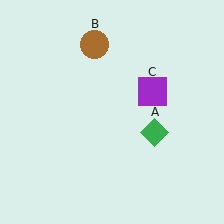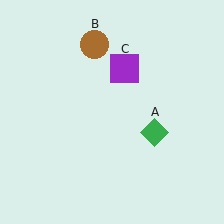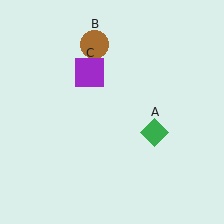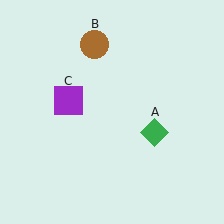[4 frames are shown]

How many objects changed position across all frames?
1 object changed position: purple square (object C).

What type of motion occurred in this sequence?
The purple square (object C) rotated counterclockwise around the center of the scene.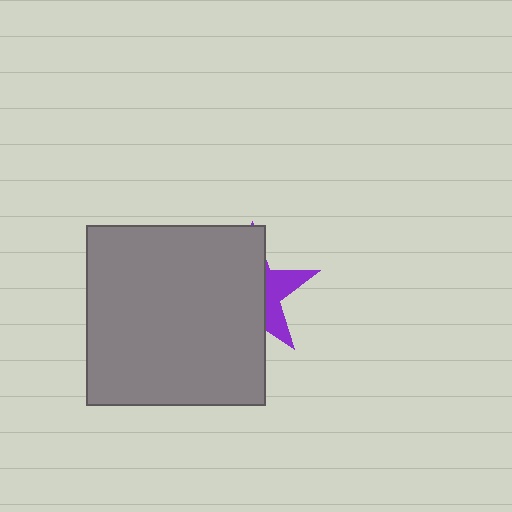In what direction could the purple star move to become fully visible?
The purple star could move right. That would shift it out from behind the gray square entirely.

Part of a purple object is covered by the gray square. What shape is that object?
It is a star.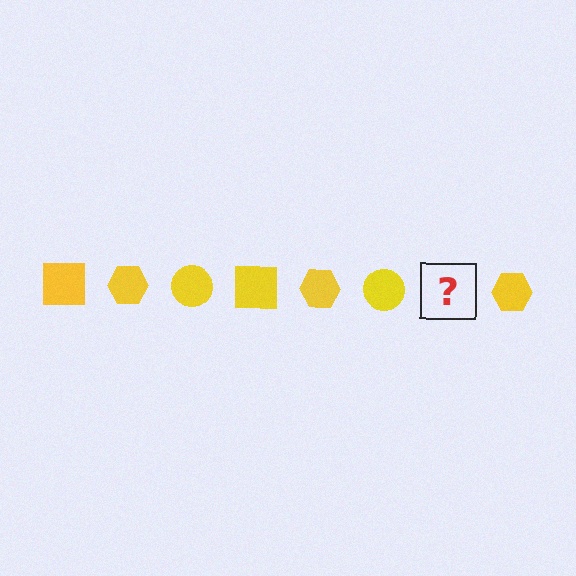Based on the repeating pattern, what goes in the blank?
The blank should be a yellow square.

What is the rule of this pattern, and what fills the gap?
The rule is that the pattern cycles through square, hexagon, circle shapes in yellow. The gap should be filled with a yellow square.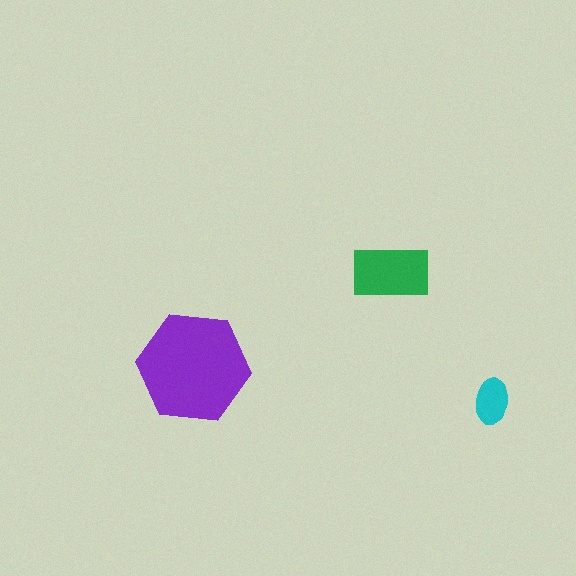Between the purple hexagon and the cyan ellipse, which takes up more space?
The purple hexagon.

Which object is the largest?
The purple hexagon.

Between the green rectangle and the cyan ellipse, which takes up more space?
The green rectangle.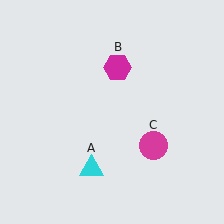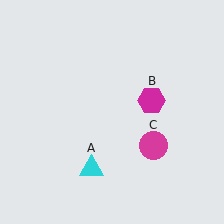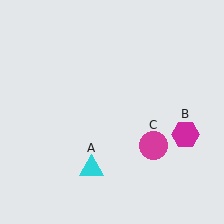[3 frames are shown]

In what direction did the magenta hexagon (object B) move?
The magenta hexagon (object B) moved down and to the right.